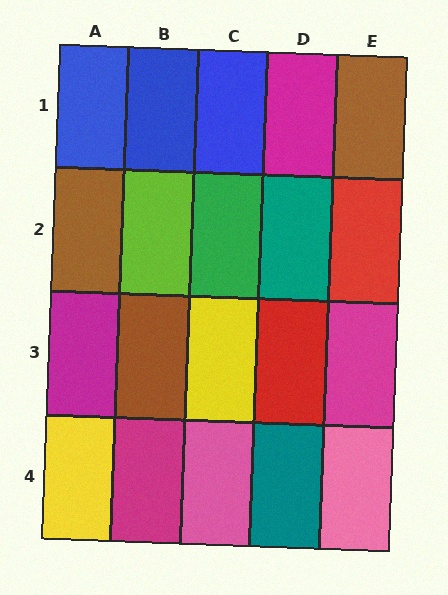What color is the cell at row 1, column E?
Brown.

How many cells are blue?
3 cells are blue.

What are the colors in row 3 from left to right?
Magenta, brown, yellow, red, magenta.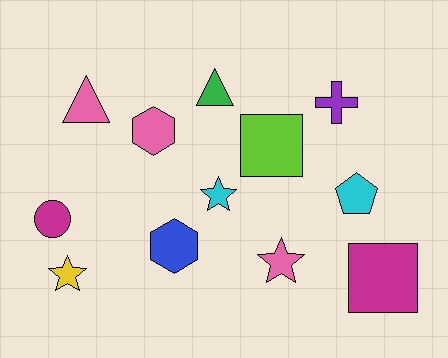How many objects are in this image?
There are 12 objects.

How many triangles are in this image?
There are 2 triangles.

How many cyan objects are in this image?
There are 2 cyan objects.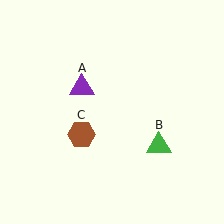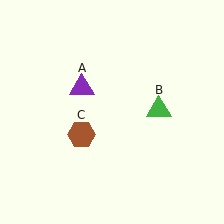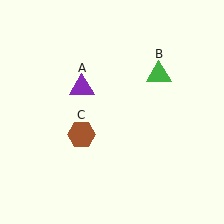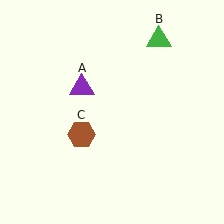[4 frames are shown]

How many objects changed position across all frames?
1 object changed position: green triangle (object B).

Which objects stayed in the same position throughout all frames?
Purple triangle (object A) and brown hexagon (object C) remained stationary.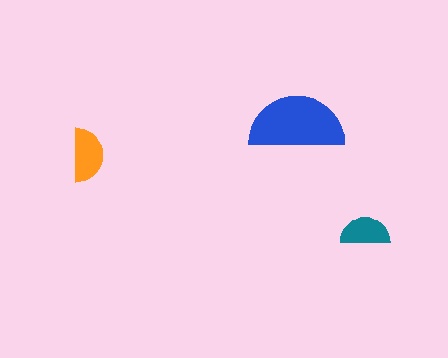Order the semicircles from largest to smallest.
the blue one, the orange one, the teal one.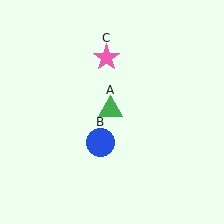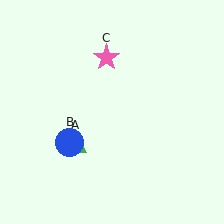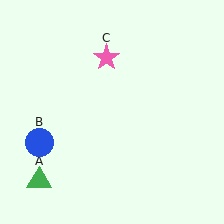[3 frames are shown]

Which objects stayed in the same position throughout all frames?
Pink star (object C) remained stationary.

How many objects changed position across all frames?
2 objects changed position: green triangle (object A), blue circle (object B).